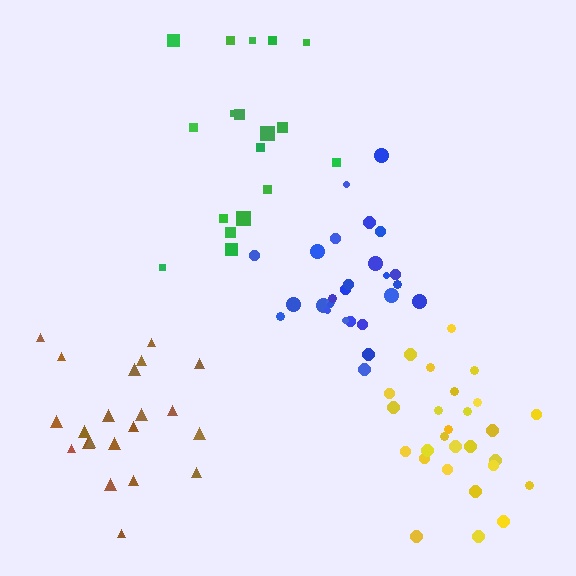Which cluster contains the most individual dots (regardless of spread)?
Blue (27).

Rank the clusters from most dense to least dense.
yellow, blue, brown, green.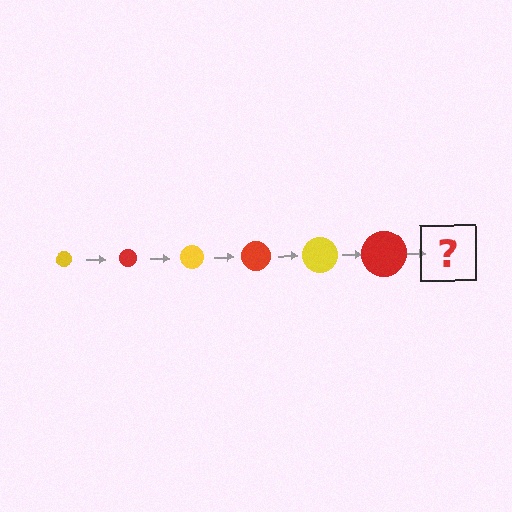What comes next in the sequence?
The next element should be a yellow circle, larger than the previous one.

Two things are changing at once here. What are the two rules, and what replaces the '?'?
The two rules are that the circle grows larger each step and the color cycles through yellow and red. The '?' should be a yellow circle, larger than the previous one.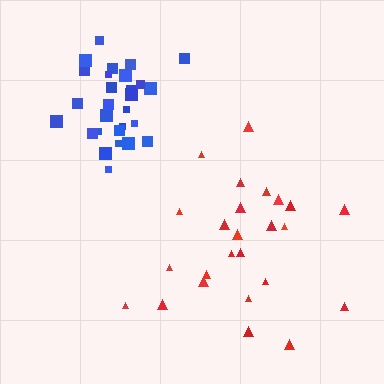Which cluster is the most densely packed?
Blue.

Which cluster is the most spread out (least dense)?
Red.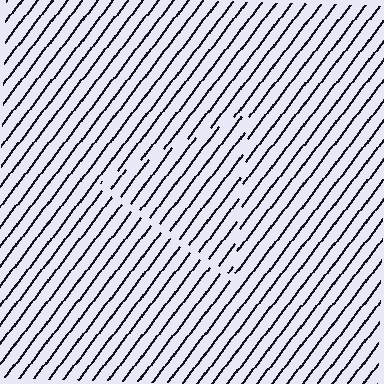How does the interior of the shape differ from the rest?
The interior of the shape contains the same grating, shifted by half a period — the contour is defined by the phase discontinuity where line-ends from the inner and outer gratings abut.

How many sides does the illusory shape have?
3 sides — the line-ends trace a triangle.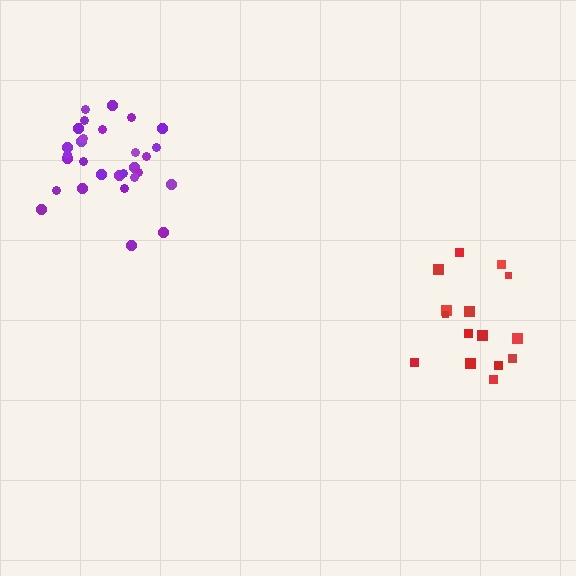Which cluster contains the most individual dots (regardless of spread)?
Purple (29).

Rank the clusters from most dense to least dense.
purple, red.